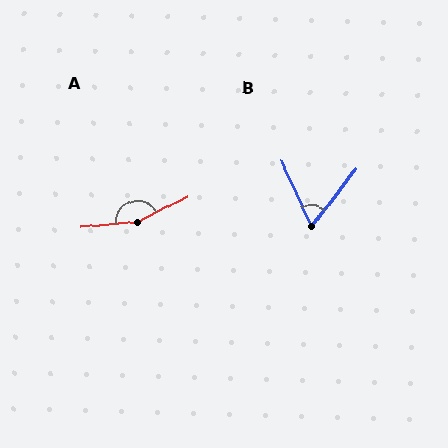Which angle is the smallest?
B, at approximately 63 degrees.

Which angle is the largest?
A, at approximately 158 degrees.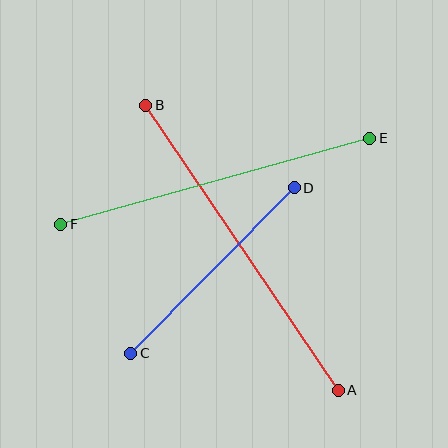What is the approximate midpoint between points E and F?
The midpoint is at approximately (215, 181) pixels.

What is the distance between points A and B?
The distance is approximately 344 pixels.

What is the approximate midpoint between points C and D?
The midpoint is at approximately (212, 271) pixels.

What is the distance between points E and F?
The distance is approximately 321 pixels.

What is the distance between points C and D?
The distance is approximately 233 pixels.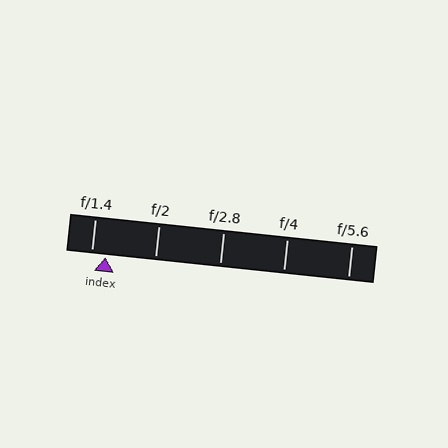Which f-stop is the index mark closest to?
The index mark is closest to f/1.4.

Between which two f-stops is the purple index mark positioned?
The index mark is between f/1.4 and f/2.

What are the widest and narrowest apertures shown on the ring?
The widest aperture shown is f/1.4 and the narrowest is f/5.6.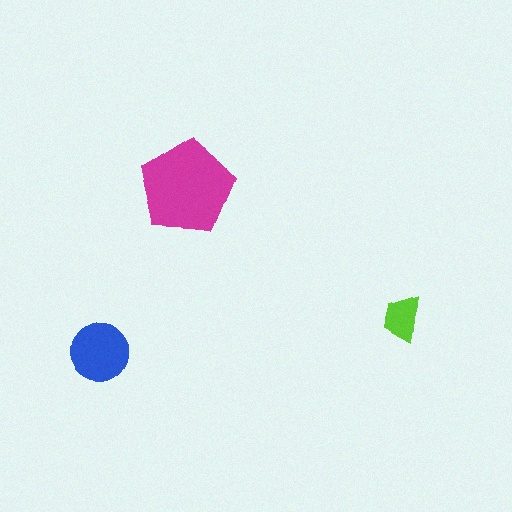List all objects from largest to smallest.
The magenta pentagon, the blue circle, the lime trapezoid.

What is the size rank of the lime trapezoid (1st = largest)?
3rd.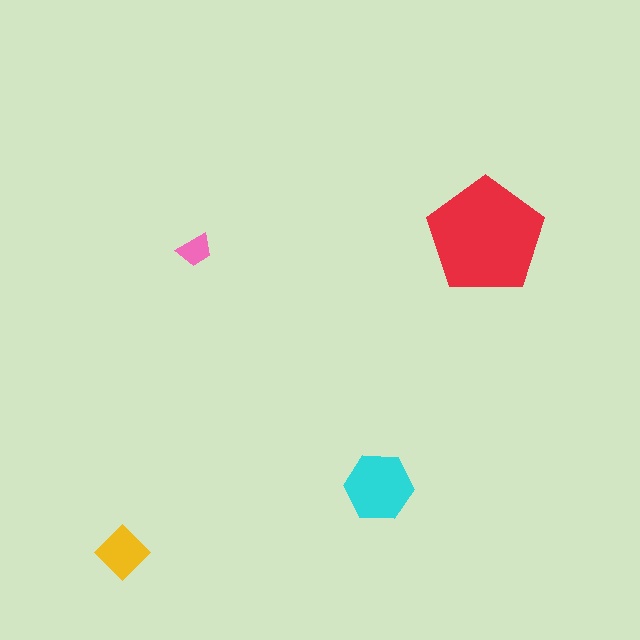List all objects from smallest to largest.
The pink trapezoid, the yellow diamond, the cyan hexagon, the red pentagon.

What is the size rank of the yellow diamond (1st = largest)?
3rd.